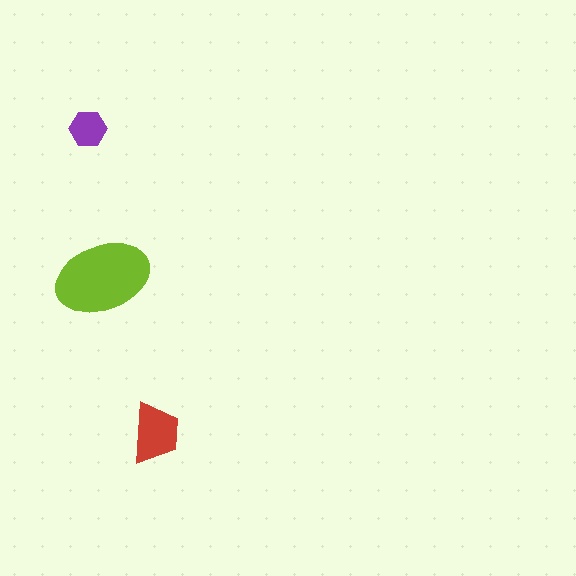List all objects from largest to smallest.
The lime ellipse, the red trapezoid, the purple hexagon.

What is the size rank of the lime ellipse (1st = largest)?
1st.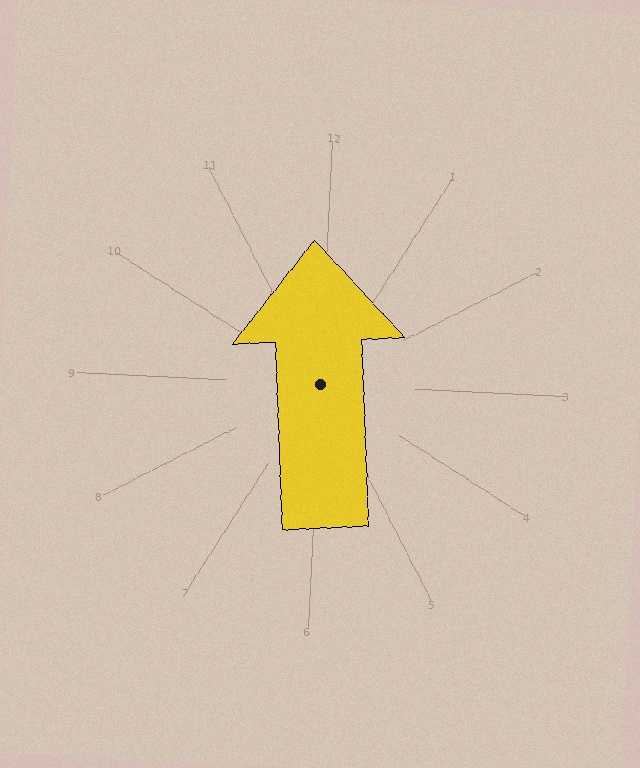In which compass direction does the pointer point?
North.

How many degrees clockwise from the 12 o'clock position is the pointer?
Approximately 355 degrees.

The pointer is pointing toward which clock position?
Roughly 12 o'clock.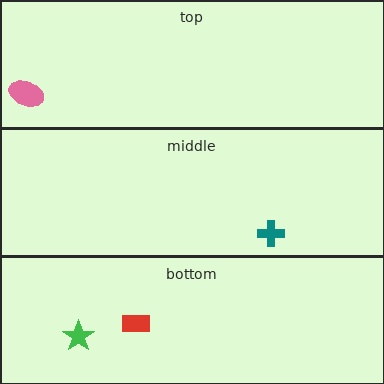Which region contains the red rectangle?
The bottom region.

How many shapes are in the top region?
1.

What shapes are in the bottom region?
The green star, the red rectangle.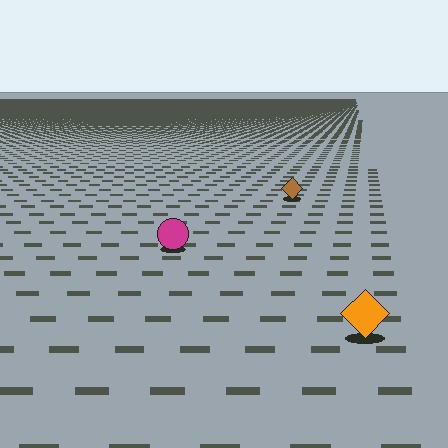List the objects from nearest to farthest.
From nearest to farthest: the orange diamond, the magenta circle, the brown diamond.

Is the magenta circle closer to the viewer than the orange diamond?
No. The orange diamond is closer — you can tell from the texture gradient: the ground texture is coarser near it.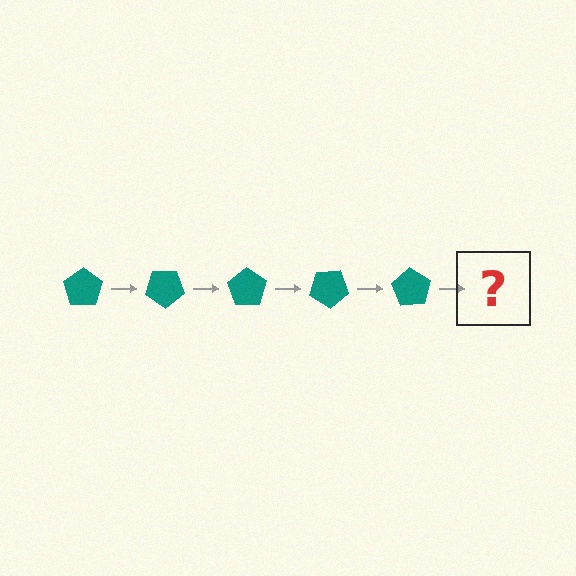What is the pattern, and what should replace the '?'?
The pattern is that the pentagon rotates 35 degrees each step. The '?' should be a teal pentagon rotated 175 degrees.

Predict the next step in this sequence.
The next step is a teal pentagon rotated 175 degrees.